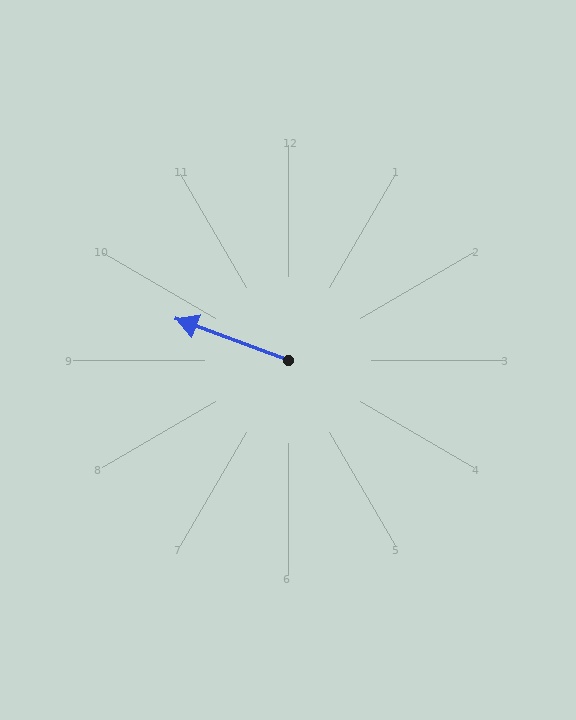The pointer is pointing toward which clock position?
Roughly 10 o'clock.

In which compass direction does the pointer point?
West.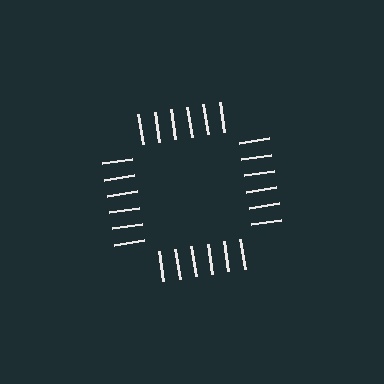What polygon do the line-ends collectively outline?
An illusory square — the line segments terminate on its edges but no continuous stroke is drawn.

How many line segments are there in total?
24 — 6 along each of the 4 edges.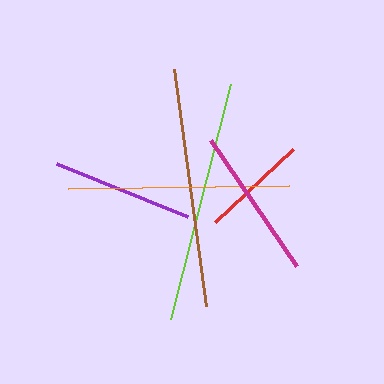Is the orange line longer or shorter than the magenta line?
The orange line is longer than the magenta line.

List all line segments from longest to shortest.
From longest to shortest: lime, brown, orange, magenta, purple, red.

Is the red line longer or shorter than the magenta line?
The magenta line is longer than the red line.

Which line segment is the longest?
The lime line is the longest at approximately 243 pixels.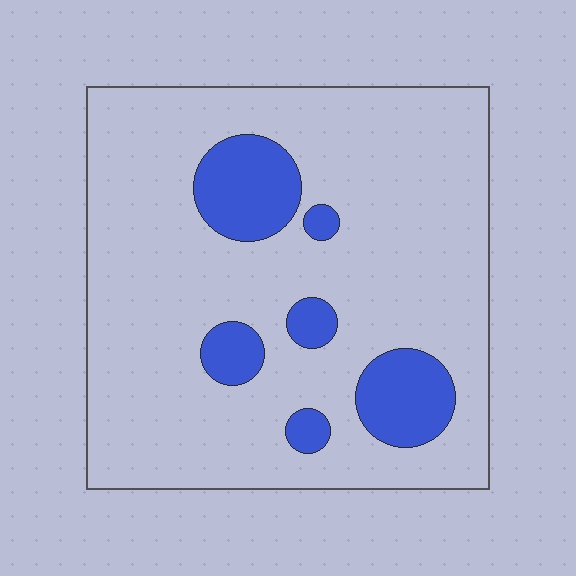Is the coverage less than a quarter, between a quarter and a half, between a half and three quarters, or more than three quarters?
Less than a quarter.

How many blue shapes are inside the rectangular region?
6.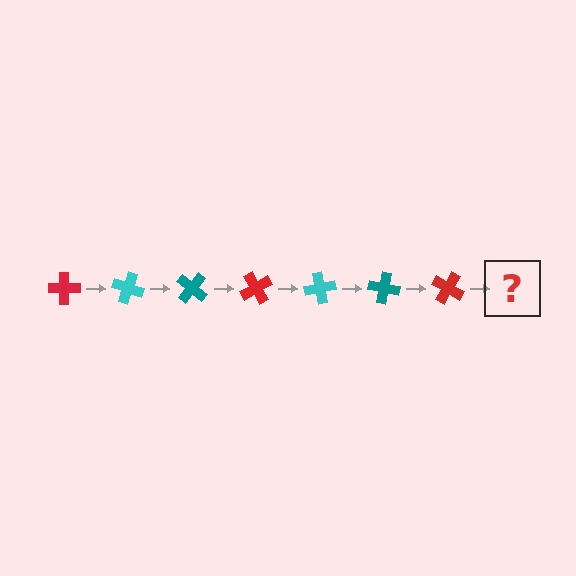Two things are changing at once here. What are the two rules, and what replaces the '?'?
The two rules are that it rotates 20 degrees each step and the color cycles through red, cyan, and teal. The '?' should be a cyan cross, rotated 140 degrees from the start.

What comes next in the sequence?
The next element should be a cyan cross, rotated 140 degrees from the start.